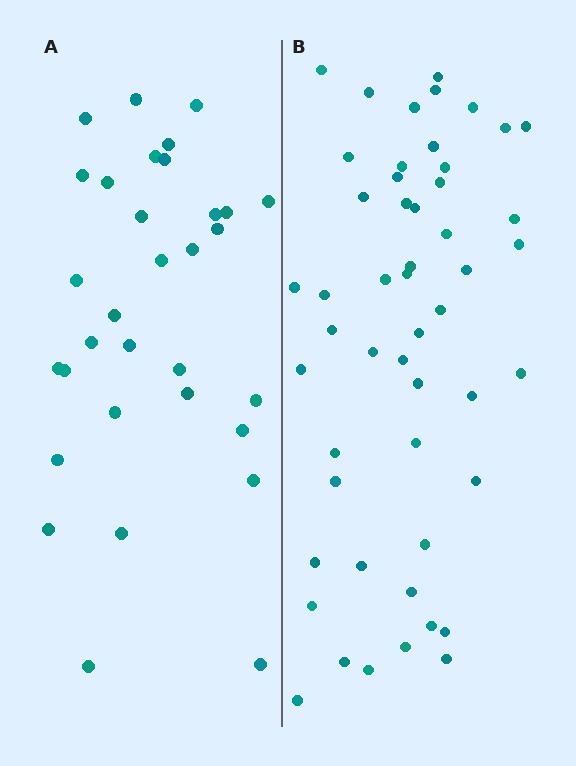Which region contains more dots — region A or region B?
Region B (the right region) has more dots.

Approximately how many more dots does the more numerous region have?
Region B has approximately 20 more dots than region A.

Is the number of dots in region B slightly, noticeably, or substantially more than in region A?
Region B has substantially more. The ratio is roughly 1.6 to 1.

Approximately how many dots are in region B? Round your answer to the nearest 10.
About 50 dots. (The exact count is 51, which rounds to 50.)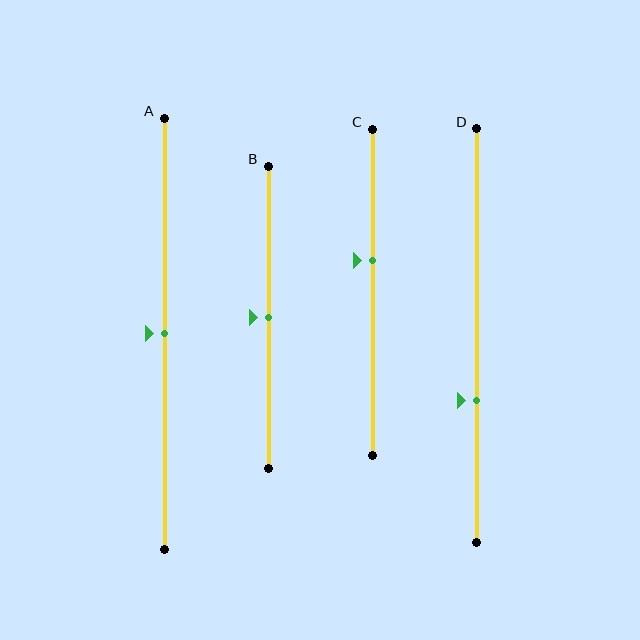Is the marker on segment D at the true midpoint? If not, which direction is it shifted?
No, the marker on segment D is shifted downward by about 16% of the segment length.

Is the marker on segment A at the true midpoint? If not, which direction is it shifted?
Yes, the marker on segment A is at the true midpoint.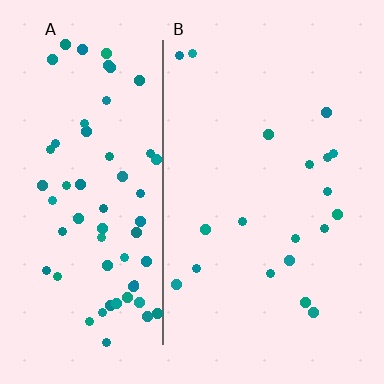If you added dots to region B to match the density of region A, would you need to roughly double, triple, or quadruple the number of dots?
Approximately triple.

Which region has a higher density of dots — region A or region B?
A (the left).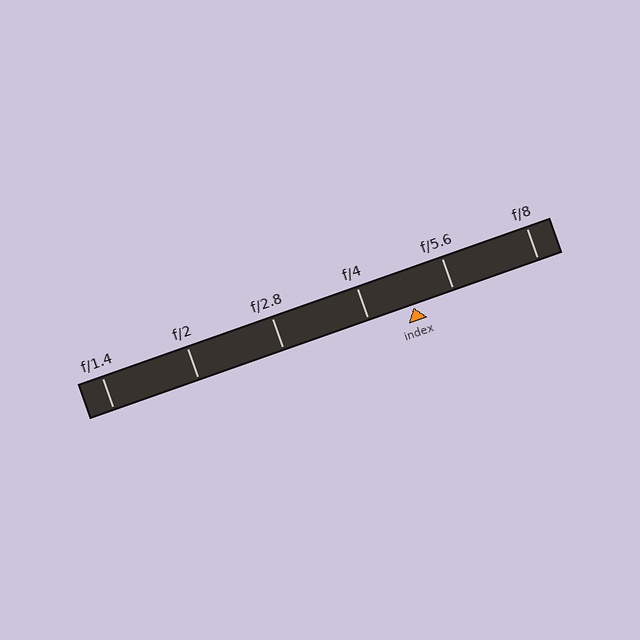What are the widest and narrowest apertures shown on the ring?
The widest aperture shown is f/1.4 and the narrowest is f/8.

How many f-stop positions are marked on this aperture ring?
There are 6 f-stop positions marked.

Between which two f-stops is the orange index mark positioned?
The index mark is between f/4 and f/5.6.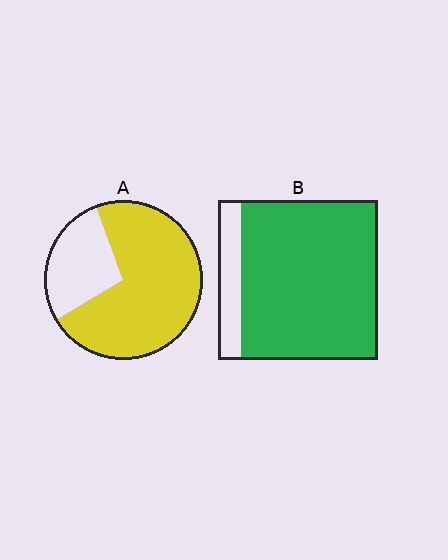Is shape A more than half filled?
Yes.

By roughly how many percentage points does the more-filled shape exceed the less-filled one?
By roughly 15 percentage points (B over A).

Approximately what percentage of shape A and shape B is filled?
A is approximately 75% and B is approximately 85%.